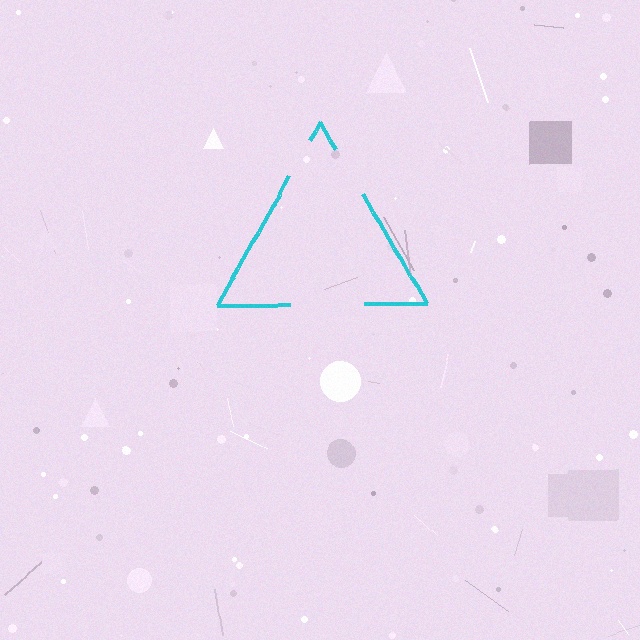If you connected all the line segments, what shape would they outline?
They would outline a triangle.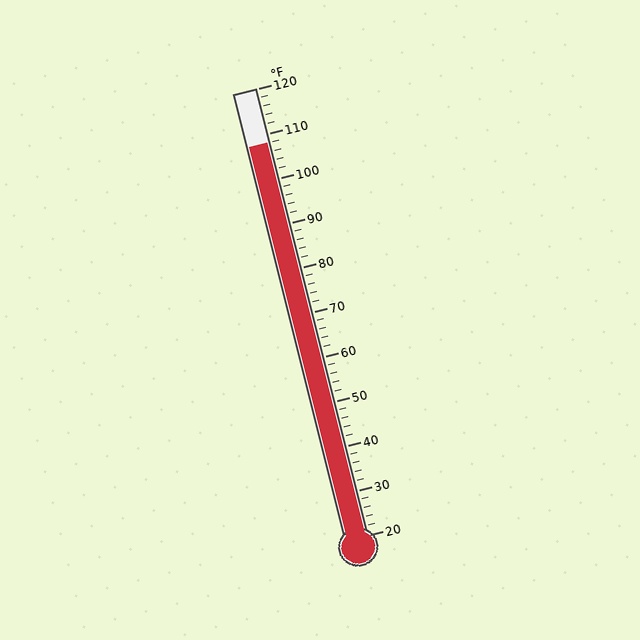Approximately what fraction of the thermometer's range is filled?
The thermometer is filled to approximately 90% of its range.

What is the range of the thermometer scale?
The thermometer scale ranges from 20°F to 120°F.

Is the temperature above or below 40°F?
The temperature is above 40°F.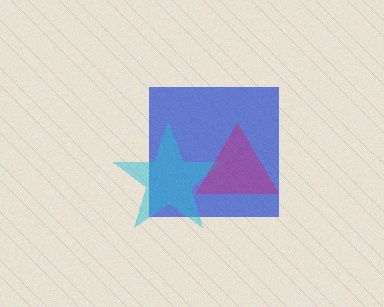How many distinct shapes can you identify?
There are 3 distinct shapes: a blue square, a cyan star, a magenta triangle.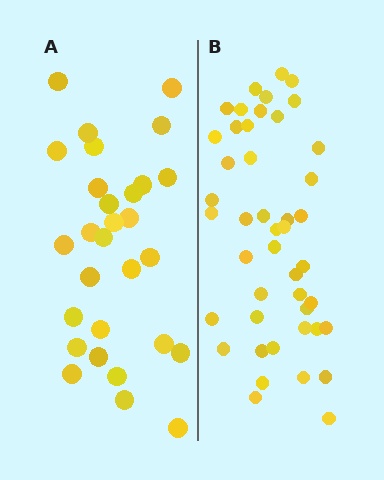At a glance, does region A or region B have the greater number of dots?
Region B (the right region) has more dots.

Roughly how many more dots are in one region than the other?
Region B has approximately 15 more dots than region A.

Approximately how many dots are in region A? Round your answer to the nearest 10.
About 30 dots. (The exact count is 29, which rounds to 30.)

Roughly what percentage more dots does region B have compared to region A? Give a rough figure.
About 55% more.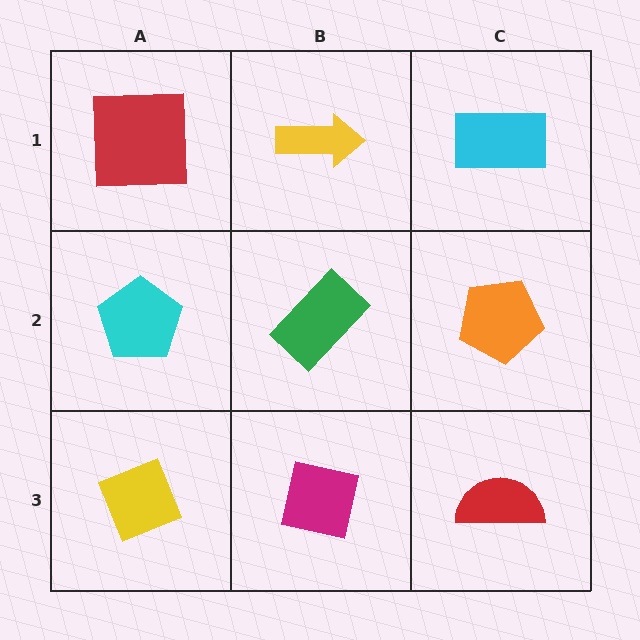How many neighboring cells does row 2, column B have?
4.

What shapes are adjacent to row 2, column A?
A red square (row 1, column A), a yellow diamond (row 3, column A), a green rectangle (row 2, column B).